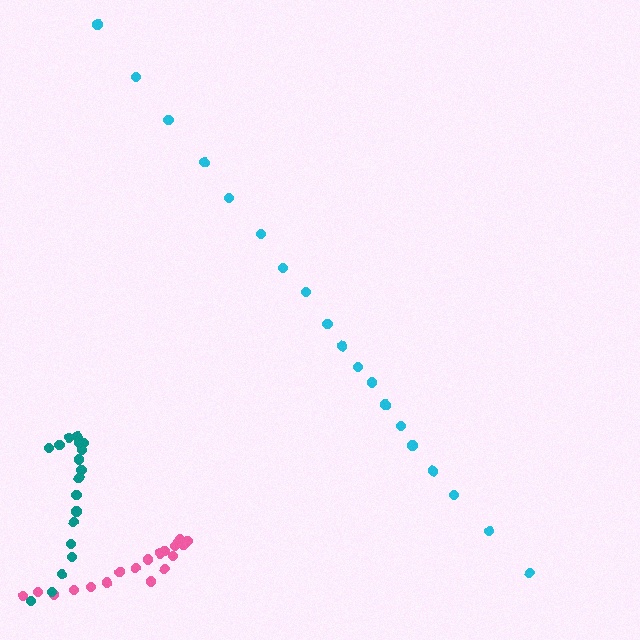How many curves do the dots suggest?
There are 3 distinct paths.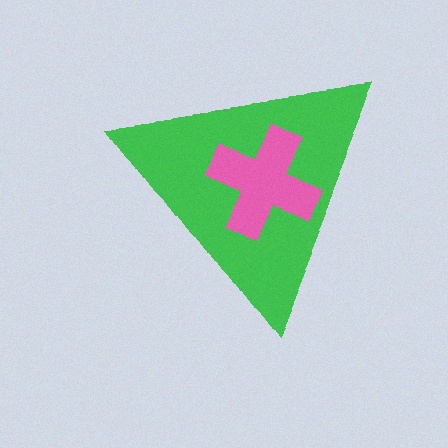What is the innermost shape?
The pink cross.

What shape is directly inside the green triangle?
The pink cross.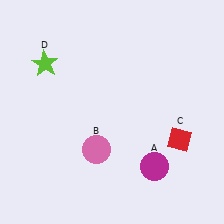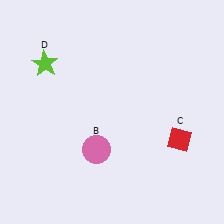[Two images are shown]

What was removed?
The magenta circle (A) was removed in Image 2.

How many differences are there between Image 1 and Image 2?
There is 1 difference between the two images.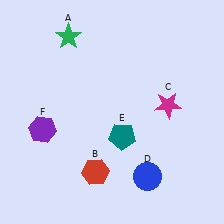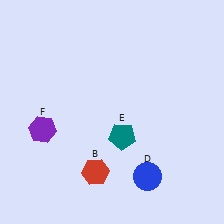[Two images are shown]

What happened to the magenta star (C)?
The magenta star (C) was removed in Image 2. It was in the top-right area of Image 1.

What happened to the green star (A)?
The green star (A) was removed in Image 2. It was in the top-left area of Image 1.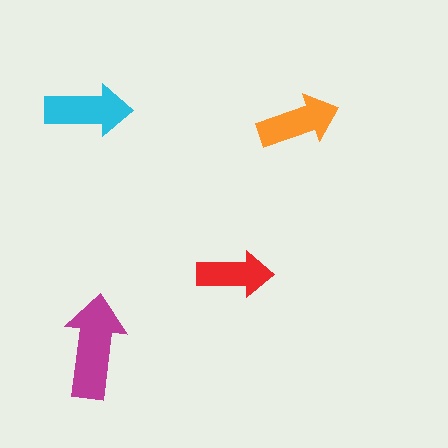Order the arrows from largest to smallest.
the magenta one, the cyan one, the orange one, the red one.